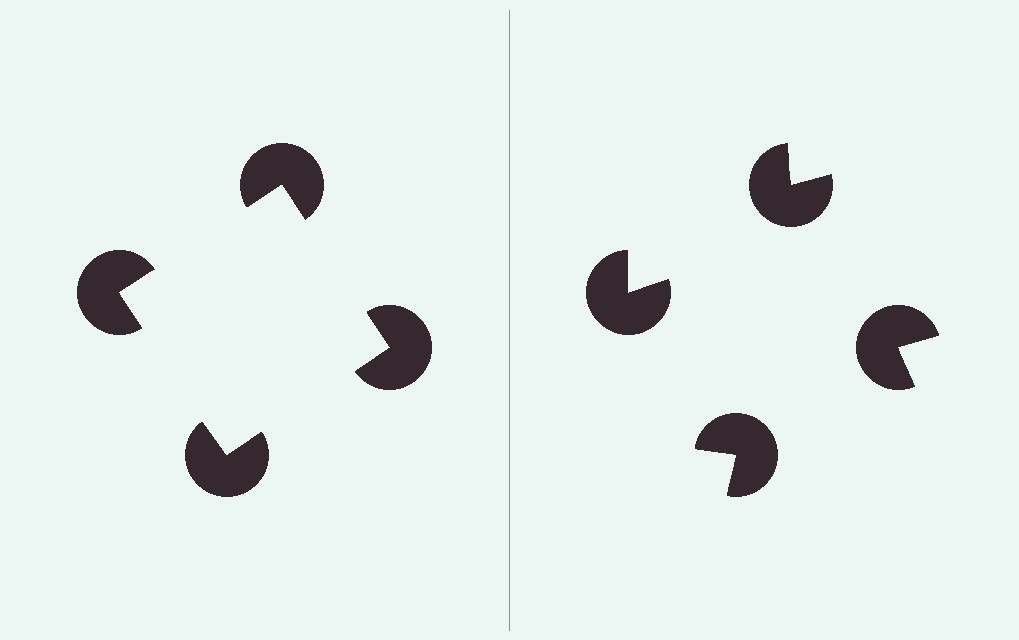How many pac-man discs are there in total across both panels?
8 — 4 on each side.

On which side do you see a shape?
An illusory square appears on the left side. On the right side the wedge cuts are rotated, so no coherent shape forms.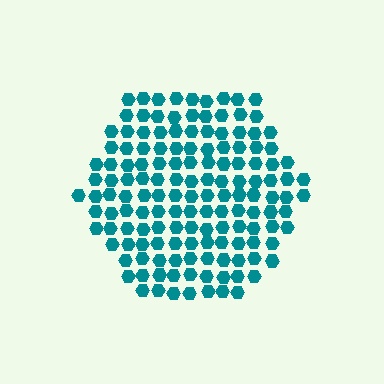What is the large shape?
The large shape is a hexagon.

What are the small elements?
The small elements are hexagons.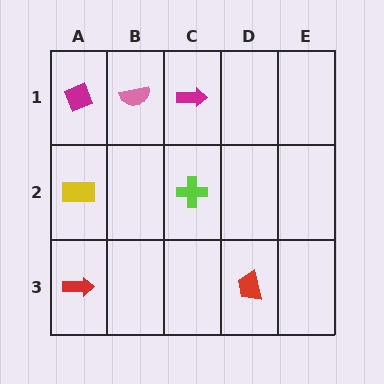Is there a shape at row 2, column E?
No, that cell is empty.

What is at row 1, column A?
A magenta diamond.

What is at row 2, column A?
A yellow rectangle.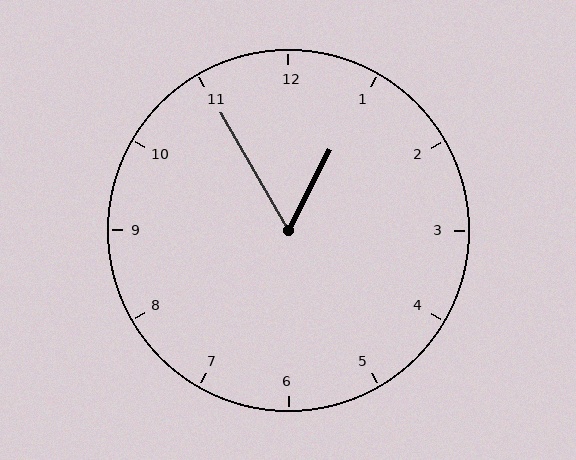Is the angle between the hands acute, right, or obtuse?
It is acute.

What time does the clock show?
12:55.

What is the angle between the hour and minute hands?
Approximately 58 degrees.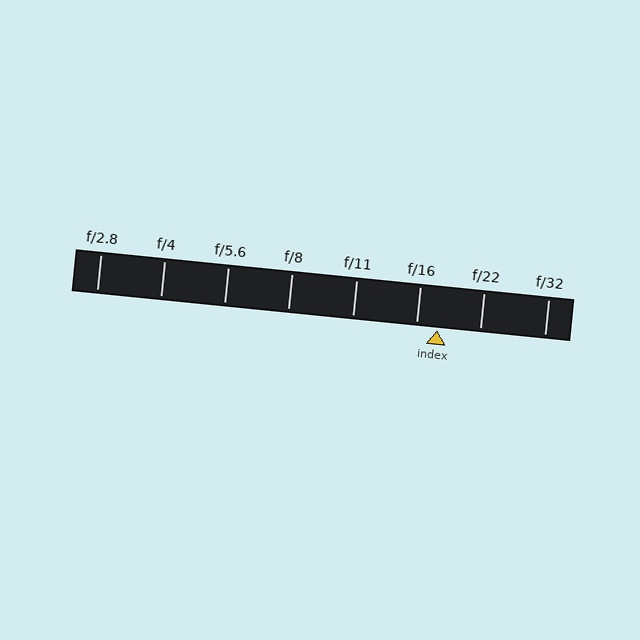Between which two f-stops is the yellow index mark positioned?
The index mark is between f/16 and f/22.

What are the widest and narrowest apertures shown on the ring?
The widest aperture shown is f/2.8 and the narrowest is f/32.